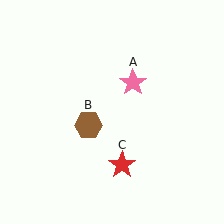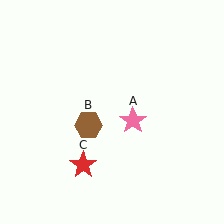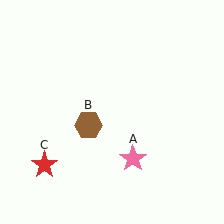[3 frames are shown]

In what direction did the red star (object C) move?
The red star (object C) moved left.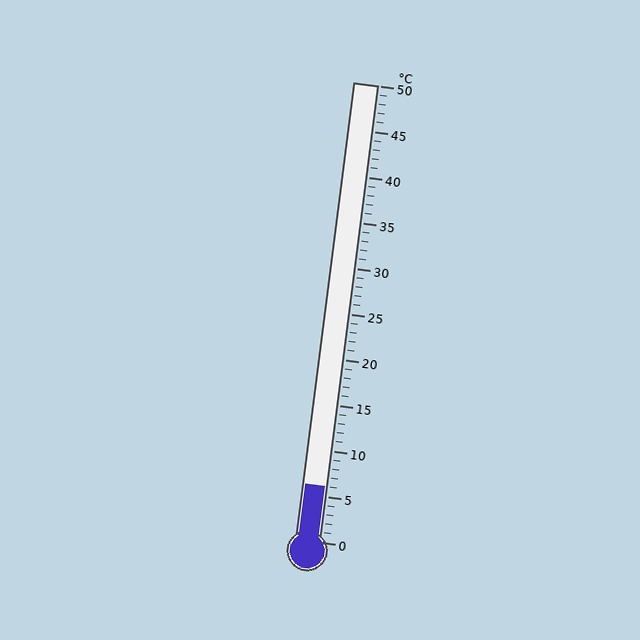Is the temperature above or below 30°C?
The temperature is below 30°C.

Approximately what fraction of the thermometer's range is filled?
The thermometer is filled to approximately 10% of its range.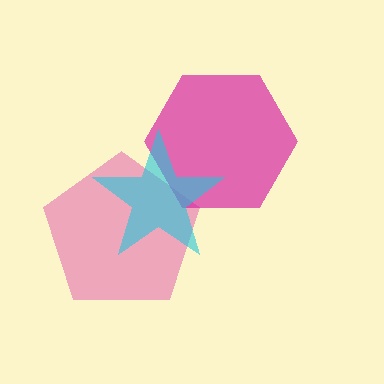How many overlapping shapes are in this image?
There are 3 overlapping shapes in the image.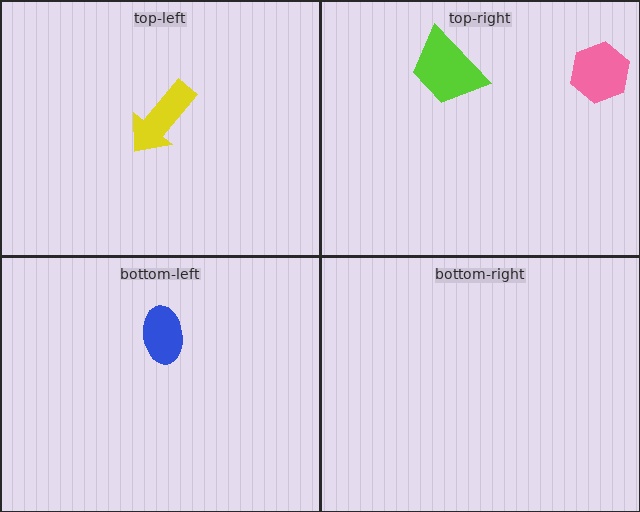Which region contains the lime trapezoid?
The top-right region.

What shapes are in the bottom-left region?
The blue ellipse.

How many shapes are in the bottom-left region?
1.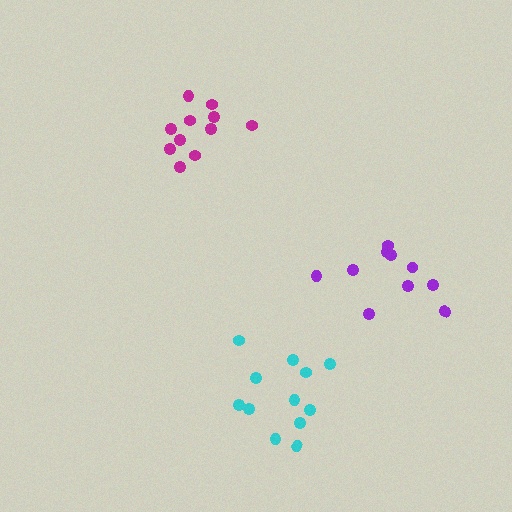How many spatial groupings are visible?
There are 3 spatial groupings.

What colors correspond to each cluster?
The clusters are colored: magenta, purple, cyan.